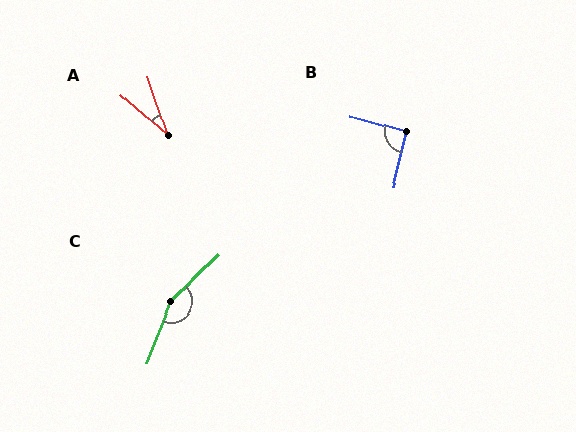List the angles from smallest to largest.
A (31°), B (92°), C (155°).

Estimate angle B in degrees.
Approximately 92 degrees.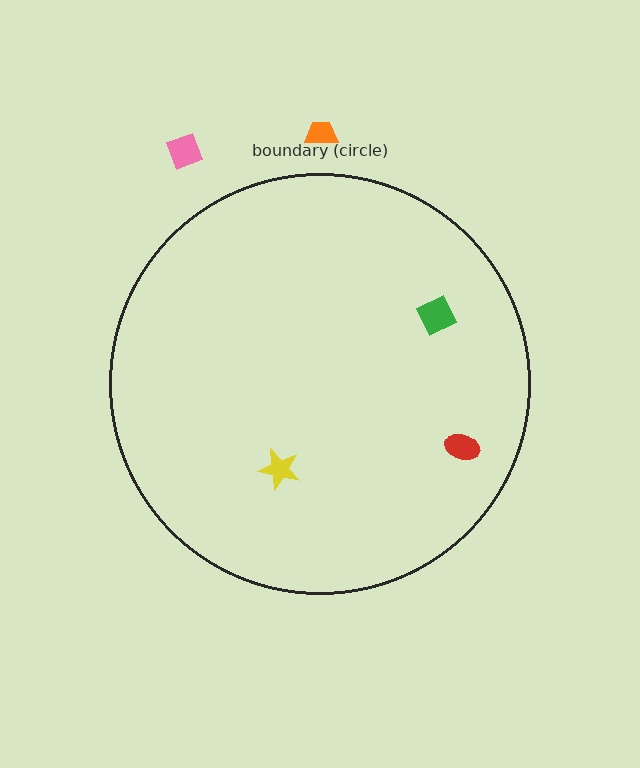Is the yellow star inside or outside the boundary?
Inside.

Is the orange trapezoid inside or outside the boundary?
Outside.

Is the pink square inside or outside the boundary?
Outside.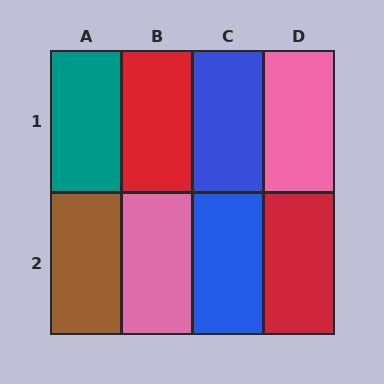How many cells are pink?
2 cells are pink.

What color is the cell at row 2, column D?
Red.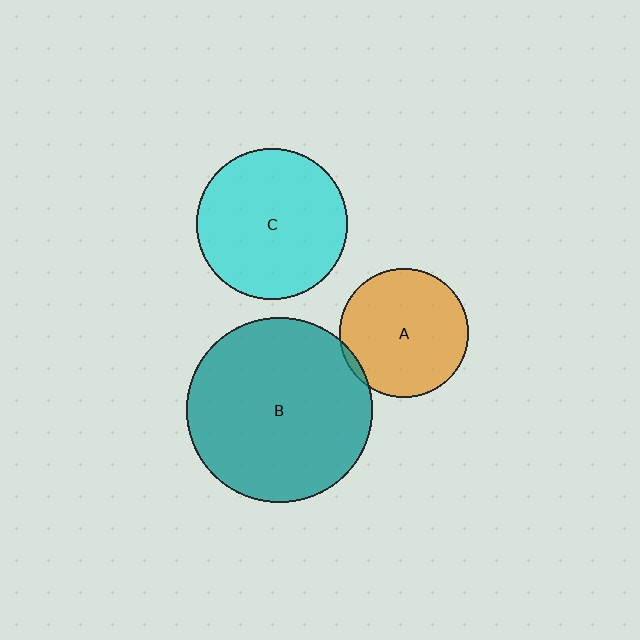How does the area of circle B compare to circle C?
Approximately 1.5 times.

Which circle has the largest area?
Circle B (teal).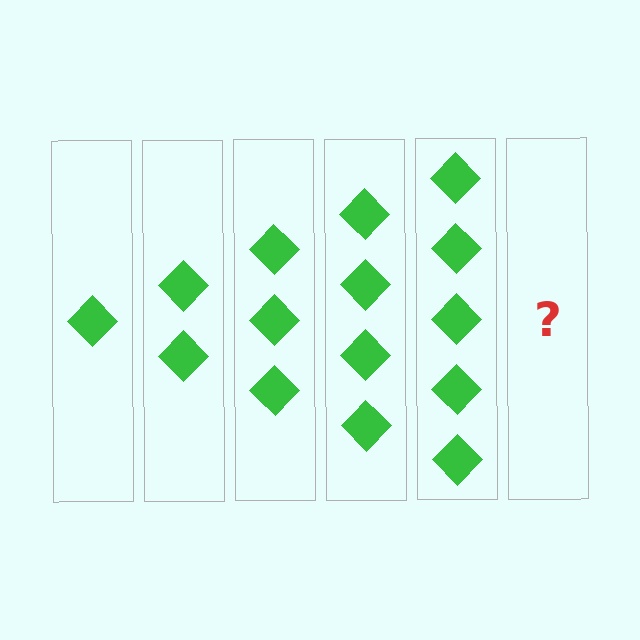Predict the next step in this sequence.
The next step is 6 diamonds.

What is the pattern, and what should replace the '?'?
The pattern is that each step adds one more diamond. The '?' should be 6 diamonds.